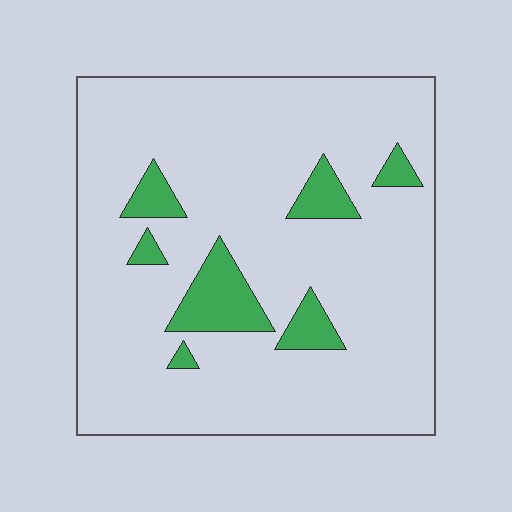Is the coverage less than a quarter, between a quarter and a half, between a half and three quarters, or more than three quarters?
Less than a quarter.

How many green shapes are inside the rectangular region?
7.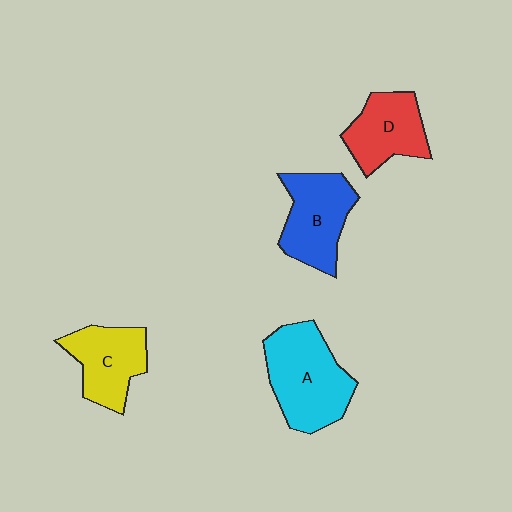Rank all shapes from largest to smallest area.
From largest to smallest: A (cyan), B (blue), C (yellow), D (red).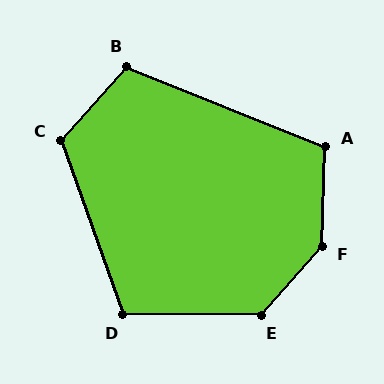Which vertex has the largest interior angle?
F, at approximately 140 degrees.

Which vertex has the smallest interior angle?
D, at approximately 110 degrees.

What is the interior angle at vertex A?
Approximately 110 degrees (obtuse).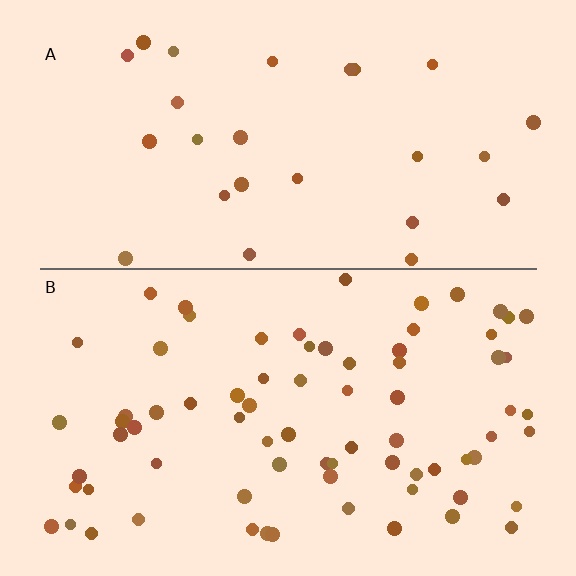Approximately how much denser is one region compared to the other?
Approximately 2.8× — region B over region A.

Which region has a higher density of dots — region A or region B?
B (the bottom).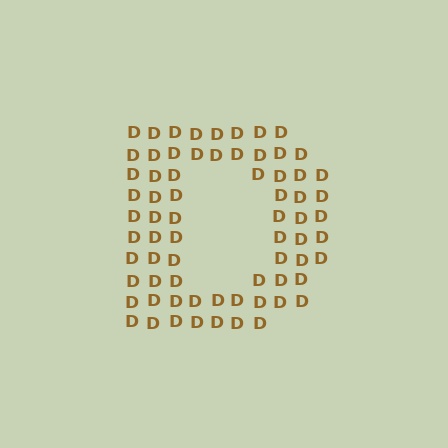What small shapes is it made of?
It is made of small letter D's.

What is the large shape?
The large shape is the letter D.